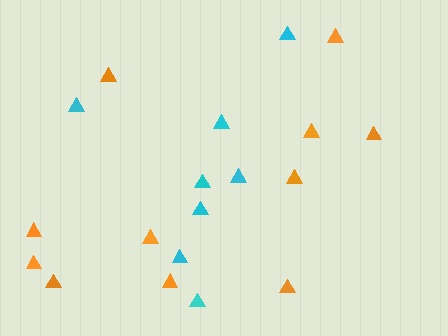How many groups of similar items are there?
There are 2 groups: one group of orange triangles (11) and one group of cyan triangles (8).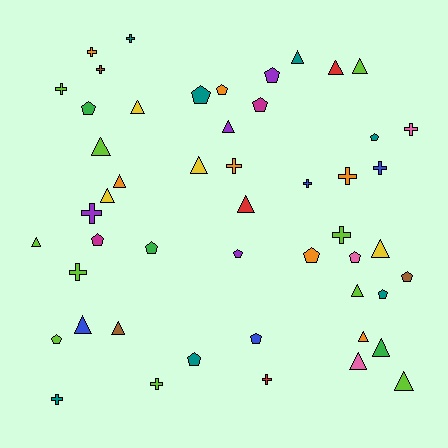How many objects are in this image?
There are 50 objects.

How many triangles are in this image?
There are 19 triangles.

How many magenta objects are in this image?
There are 2 magenta objects.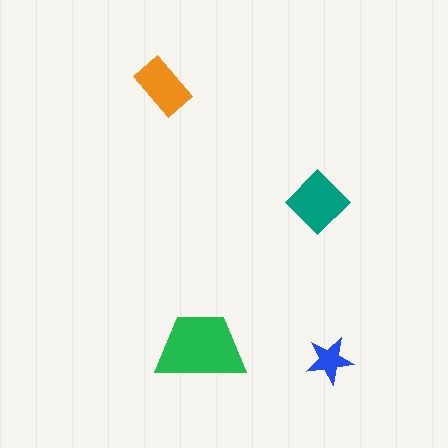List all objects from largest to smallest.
The green trapezoid, the teal diamond, the orange rectangle, the blue star.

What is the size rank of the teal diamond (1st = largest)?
2nd.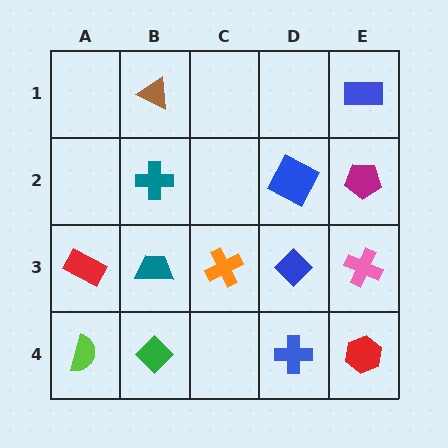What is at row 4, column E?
A red hexagon.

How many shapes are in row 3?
5 shapes.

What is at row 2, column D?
A blue square.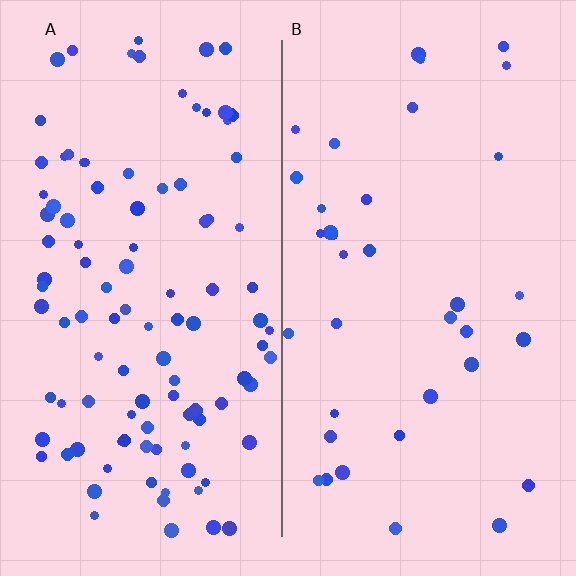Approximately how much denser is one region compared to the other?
Approximately 3.0× — region A over region B.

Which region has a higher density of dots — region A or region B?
A (the left).